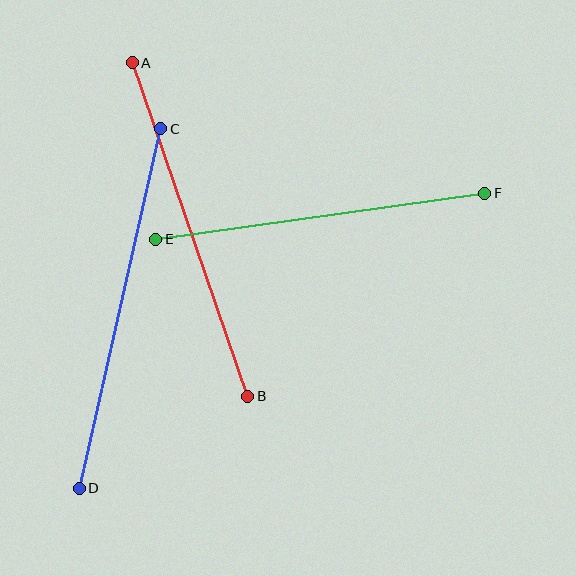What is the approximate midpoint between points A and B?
The midpoint is at approximately (190, 229) pixels.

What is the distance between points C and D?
The distance is approximately 369 pixels.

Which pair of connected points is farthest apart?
Points C and D are farthest apart.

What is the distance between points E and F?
The distance is approximately 332 pixels.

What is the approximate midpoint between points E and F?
The midpoint is at approximately (320, 216) pixels.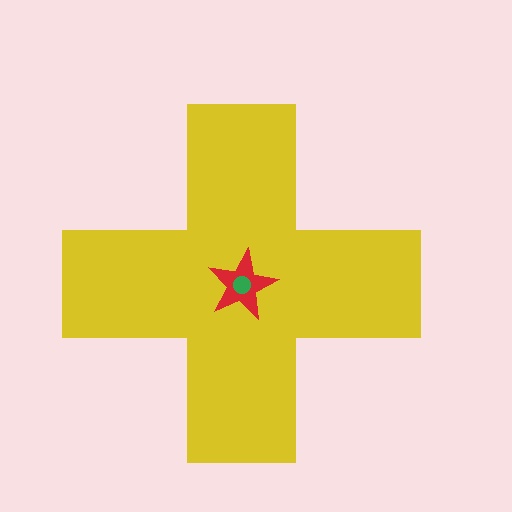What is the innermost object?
The green circle.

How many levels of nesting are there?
3.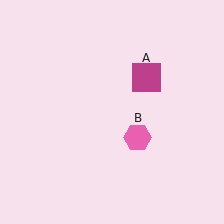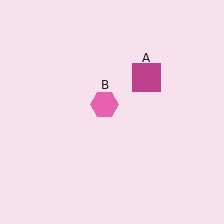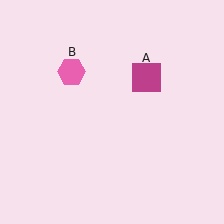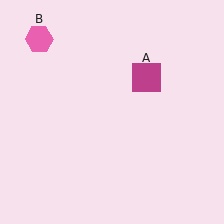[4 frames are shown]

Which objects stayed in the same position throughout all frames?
Magenta square (object A) remained stationary.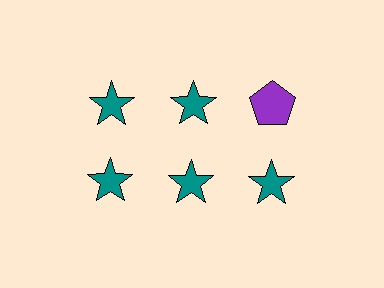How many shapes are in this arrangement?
There are 6 shapes arranged in a grid pattern.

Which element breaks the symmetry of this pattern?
The purple pentagon in the top row, center column breaks the symmetry. All other shapes are teal stars.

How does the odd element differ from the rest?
It differs in both color (purple instead of teal) and shape (pentagon instead of star).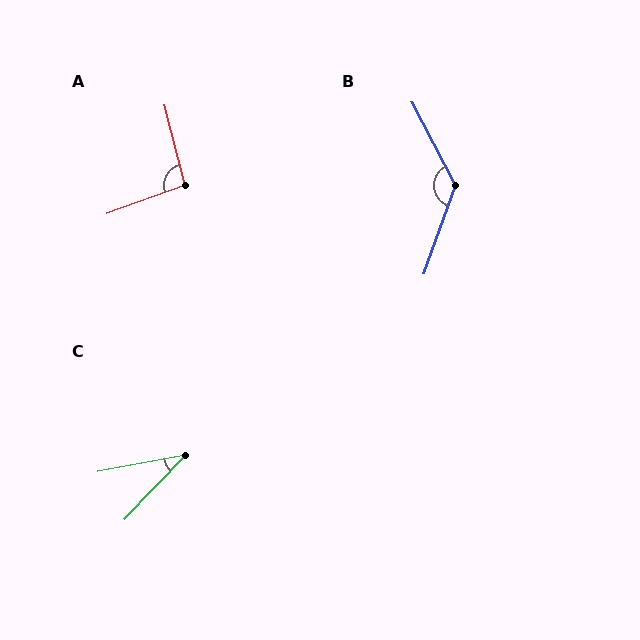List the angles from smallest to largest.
C (36°), A (96°), B (133°).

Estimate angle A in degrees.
Approximately 96 degrees.